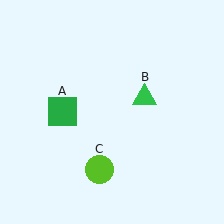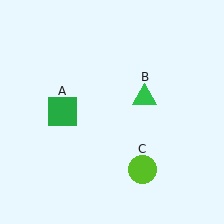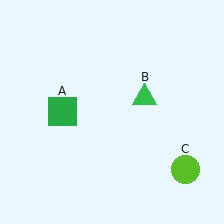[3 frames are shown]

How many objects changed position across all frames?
1 object changed position: lime circle (object C).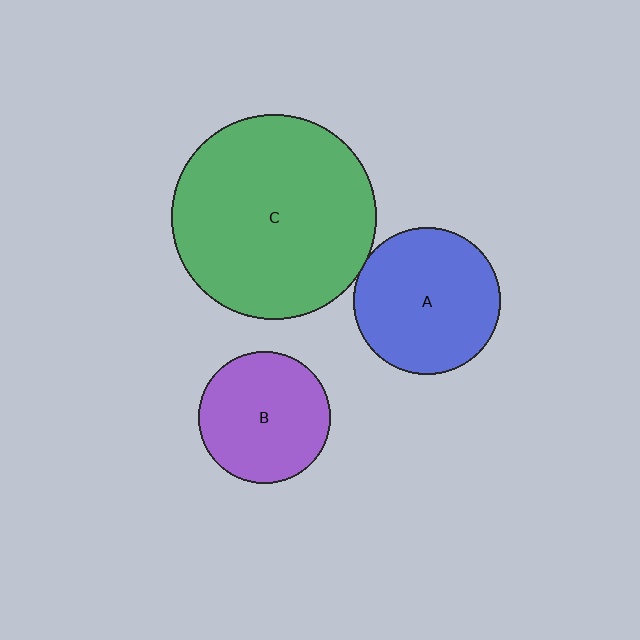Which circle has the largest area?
Circle C (green).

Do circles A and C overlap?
Yes.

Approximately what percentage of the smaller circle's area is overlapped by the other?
Approximately 5%.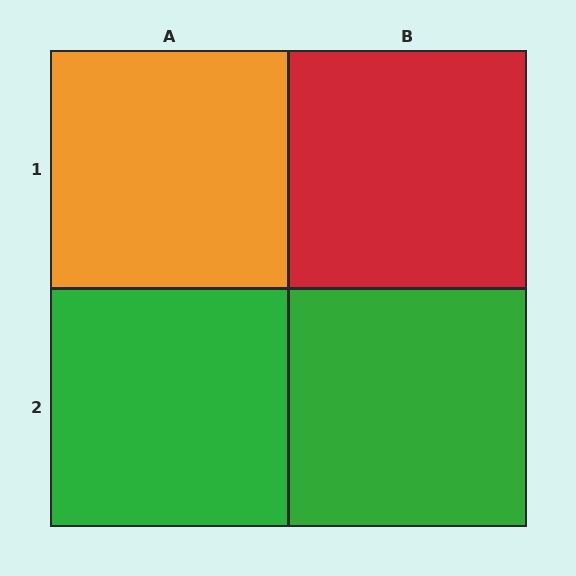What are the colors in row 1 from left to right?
Orange, red.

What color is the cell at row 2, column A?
Green.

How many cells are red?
1 cell is red.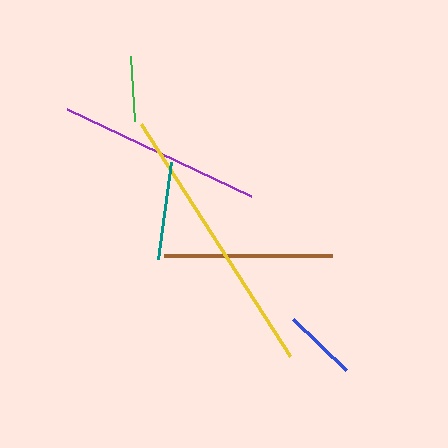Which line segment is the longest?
The yellow line is the longest at approximately 275 pixels.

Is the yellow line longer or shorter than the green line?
The yellow line is longer than the green line.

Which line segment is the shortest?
The green line is the shortest at approximately 66 pixels.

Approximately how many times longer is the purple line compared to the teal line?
The purple line is approximately 2.1 times the length of the teal line.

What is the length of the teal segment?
The teal segment is approximately 98 pixels long.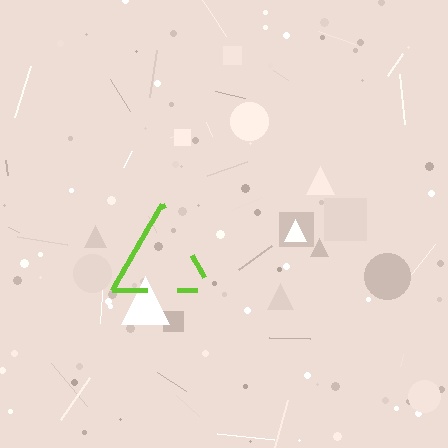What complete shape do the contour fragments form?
The contour fragments form a triangle.